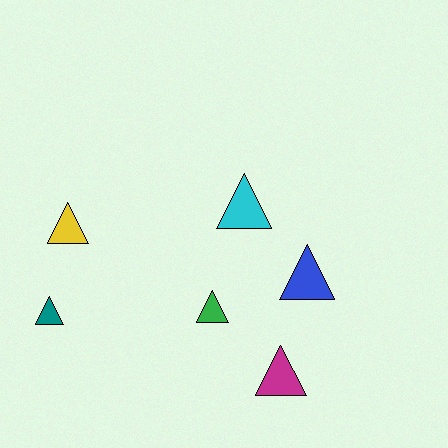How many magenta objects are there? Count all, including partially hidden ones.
There is 1 magenta object.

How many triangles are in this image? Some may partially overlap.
There are 6 triangles.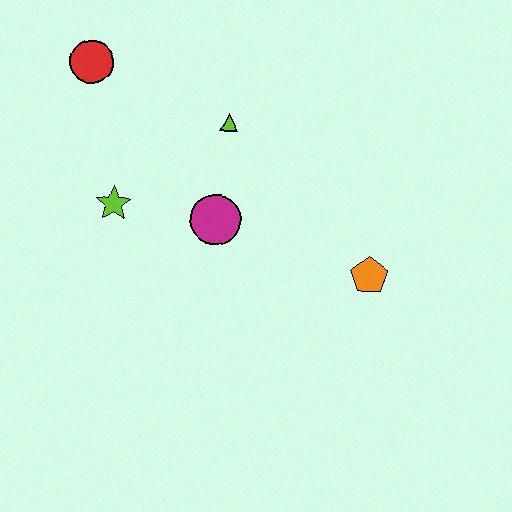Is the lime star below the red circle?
Yes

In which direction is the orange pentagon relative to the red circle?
The orange pentagon is to the right of the red circle.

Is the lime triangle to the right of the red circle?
Yes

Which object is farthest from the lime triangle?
The orange pentagon is farthest from the lime triangle.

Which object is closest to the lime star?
The magenta circle is closest to the lime star.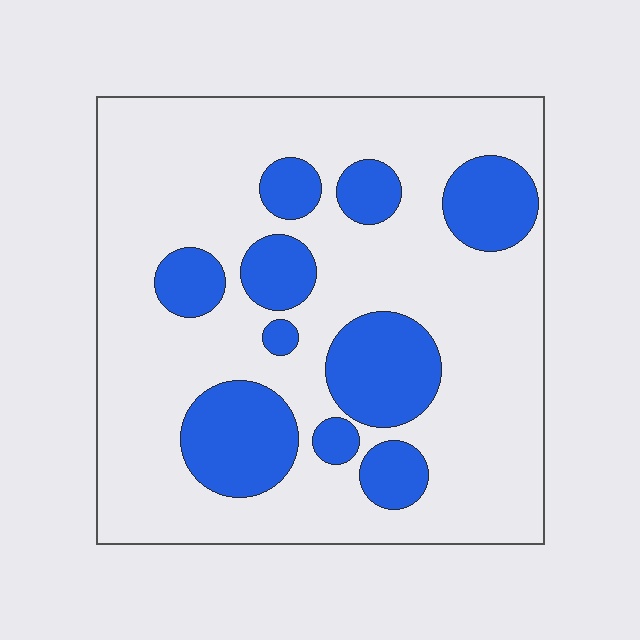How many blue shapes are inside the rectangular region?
10.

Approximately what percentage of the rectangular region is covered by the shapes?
Approximately 25%.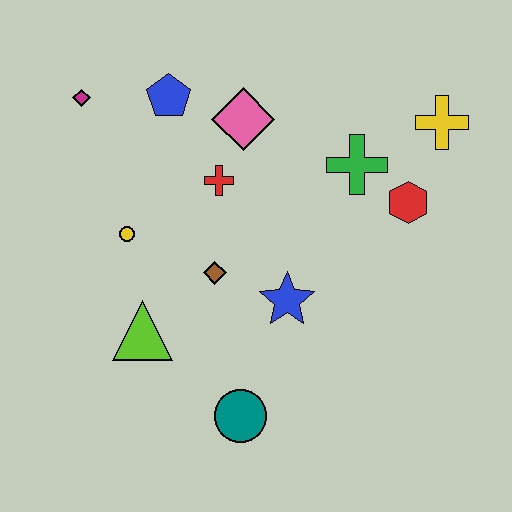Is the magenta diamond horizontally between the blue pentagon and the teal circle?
No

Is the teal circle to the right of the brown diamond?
Yes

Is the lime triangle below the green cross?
Yes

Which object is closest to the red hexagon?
The green cross is closest to the red hexagon.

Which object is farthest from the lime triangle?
The yellow cross is farthest from the lime triangle.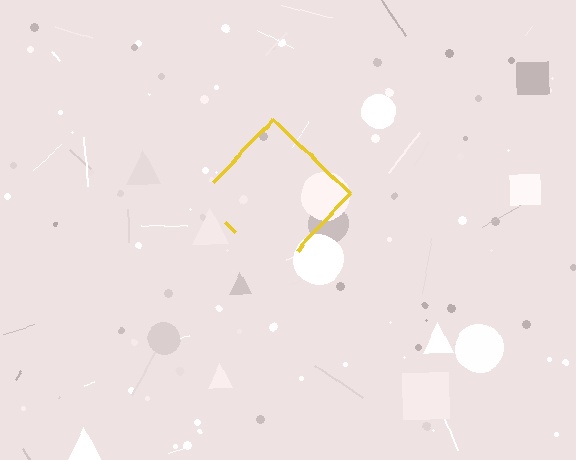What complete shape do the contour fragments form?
The contour fragments form a diamond.